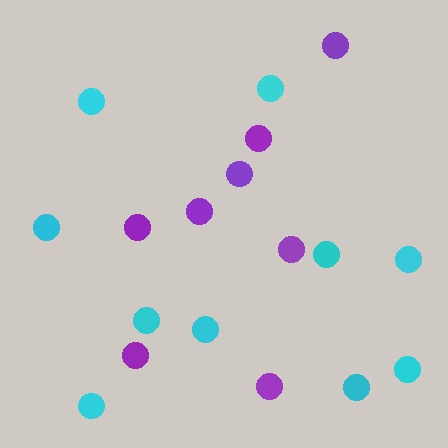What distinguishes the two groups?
There are 2 groups: one group of purple circles (8) and one group of cyan circles (10).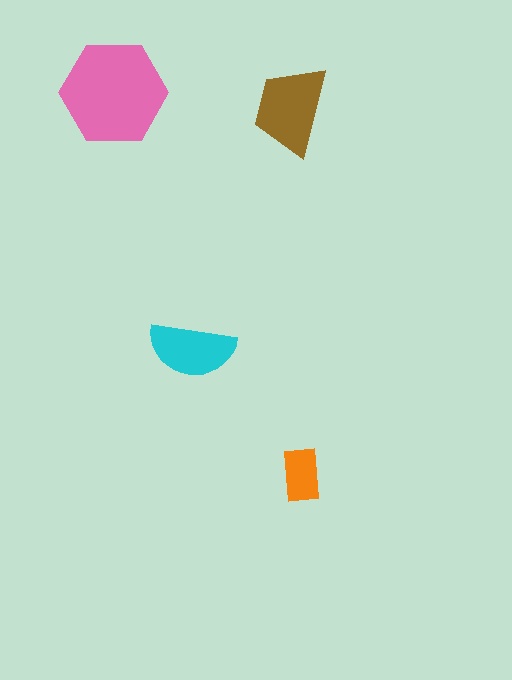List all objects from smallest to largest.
The orange rectangle, the cyan semicircle, the brown trapezoid, the pink hexagon.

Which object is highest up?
The pink hexagon is topmost.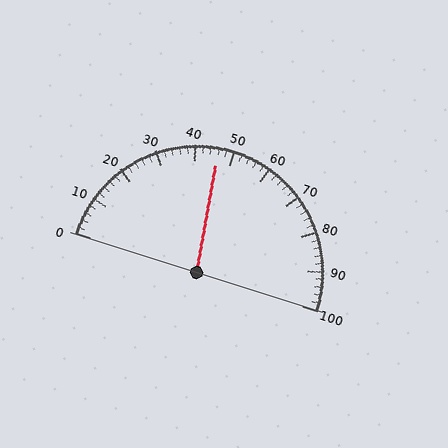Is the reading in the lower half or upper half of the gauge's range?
The reading is in the lower half of the range (0 to 100).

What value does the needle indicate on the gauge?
The needle indicates approximately 46.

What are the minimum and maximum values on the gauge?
The gauge ranges from 0 to 100.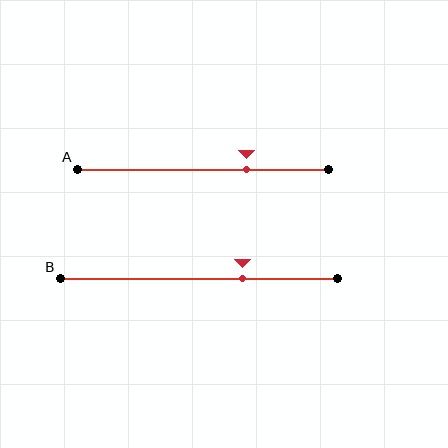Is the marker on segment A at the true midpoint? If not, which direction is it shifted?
No, the marker on segment A is shifted to the right by about 17% of the segment length.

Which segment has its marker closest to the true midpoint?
Segment B has its marker closest to the true midpoint.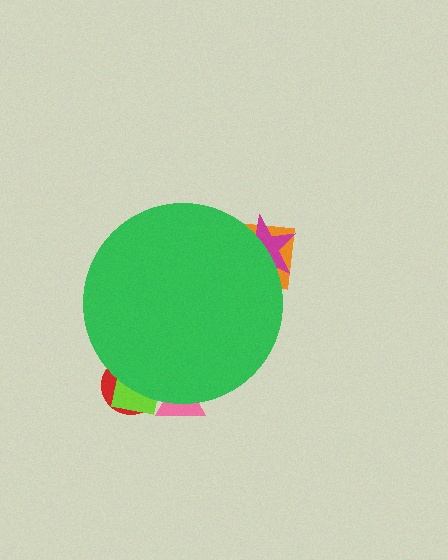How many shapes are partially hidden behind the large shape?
5 shapes are partially hidden.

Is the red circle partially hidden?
Yes, the red circle is partially hidden behind the green circle.